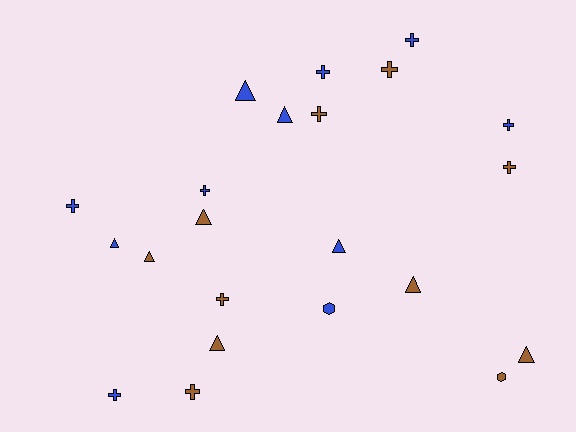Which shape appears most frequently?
Cross, with 11 objects.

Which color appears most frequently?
Brown, with 11 objects.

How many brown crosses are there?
There are 5 brown crosses.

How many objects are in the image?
There are 22 objects.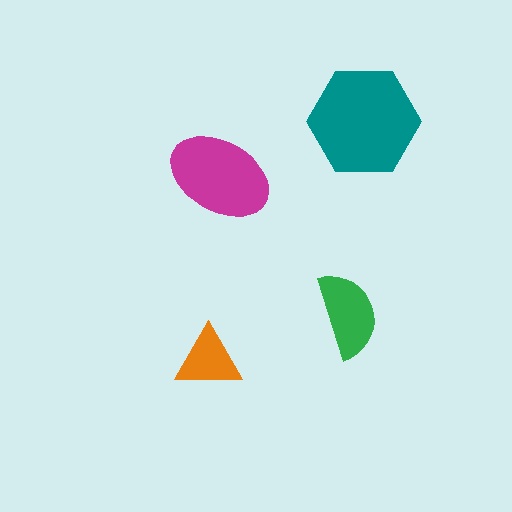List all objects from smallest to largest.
The orange triangle, the green semicircle, the magenta ellipse, the teal hexagon.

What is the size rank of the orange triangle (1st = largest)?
4th.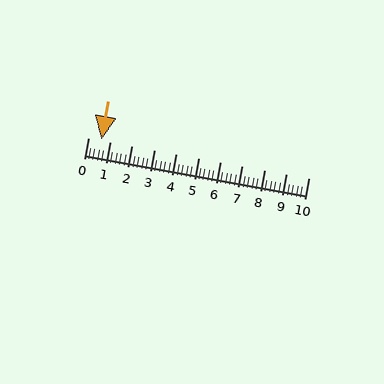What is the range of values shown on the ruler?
The ruler shows values from 0 to 10.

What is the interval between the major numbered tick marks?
The major tick marks are spaced 1 units apart.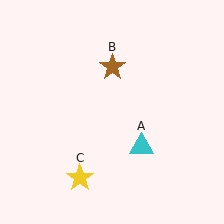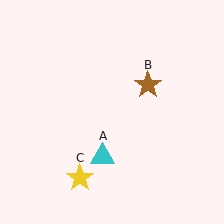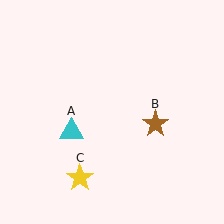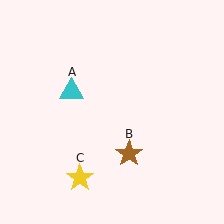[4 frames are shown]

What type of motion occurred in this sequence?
The cyan triangle (object A), brown star (object B) rotated clockwise around the center of the scene.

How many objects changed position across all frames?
2 objects changed position: cyan triangle (object A), brown star (object B).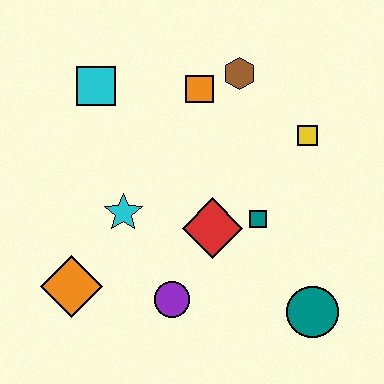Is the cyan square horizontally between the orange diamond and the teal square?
Yes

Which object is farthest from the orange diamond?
The yellow square is farthest from the orange diamond.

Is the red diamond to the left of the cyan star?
No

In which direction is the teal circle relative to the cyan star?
The teal circle is to the right of the cyan star.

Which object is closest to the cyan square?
The orange square is closest to the cyan square.